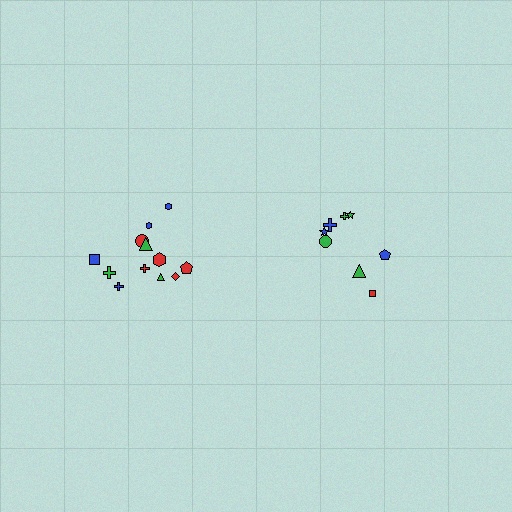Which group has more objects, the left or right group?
The left group.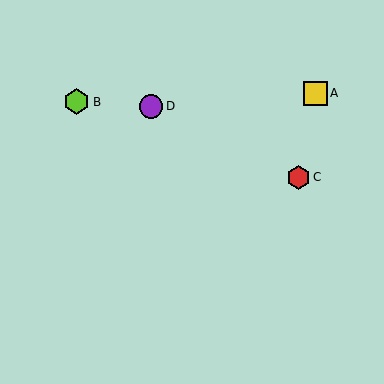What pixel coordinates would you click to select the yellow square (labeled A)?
Click at (315, 93) to select the yellow square A.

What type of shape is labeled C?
Shape C is a red hexagon.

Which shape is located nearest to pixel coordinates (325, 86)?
The yellow square (labeled A) at (315, 93) is nearest to that location.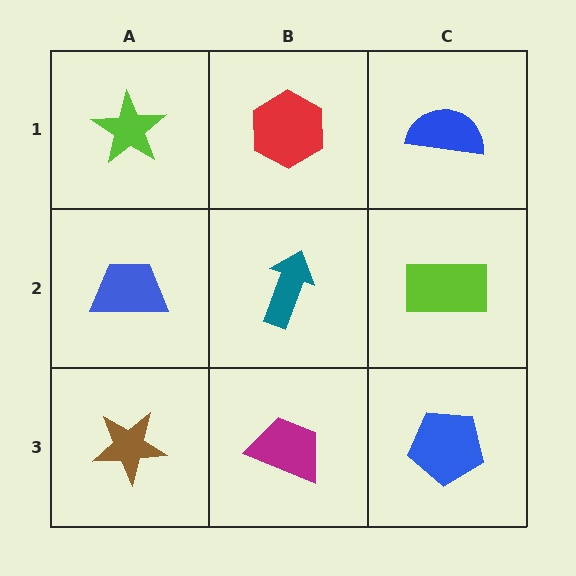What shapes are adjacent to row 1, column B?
A teal arrow (row 2, column B), a lime star (row 1, column A), a blue semicircle (row 1, column C).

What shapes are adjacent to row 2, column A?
A lime star (row 1, column A), a brown star (row 3, column A), a teal arrow (row 2, column B).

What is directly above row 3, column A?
A blue trapezoid.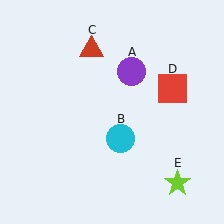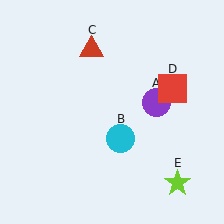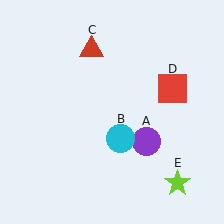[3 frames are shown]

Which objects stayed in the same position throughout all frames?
Cyan circle (object B) and red triangle (object C) and red square (object D) and lime star (object E) remained stationary.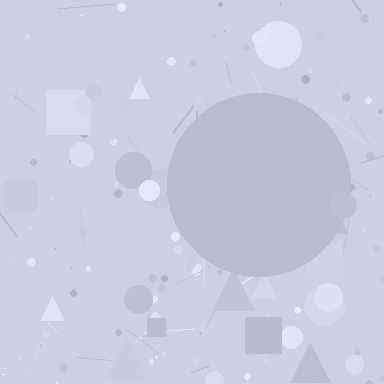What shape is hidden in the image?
A circle is hidden in the image.